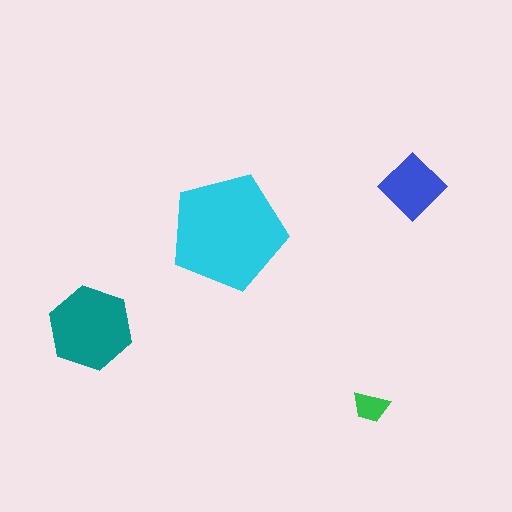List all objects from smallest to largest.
The green trapezoid, the blue diamond, the teal hexagon, the cyan pentagon.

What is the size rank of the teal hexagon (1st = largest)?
2nd.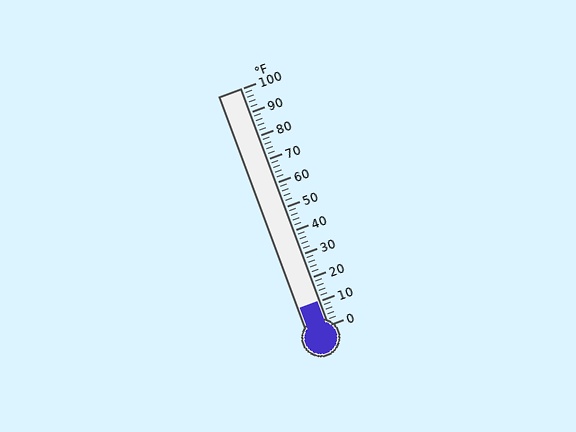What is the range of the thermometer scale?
The thermometer scale ranges from 0°F to 100°F.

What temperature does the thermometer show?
The thermometer shows approximately 10°F.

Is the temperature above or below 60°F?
The temperature is below 60°F.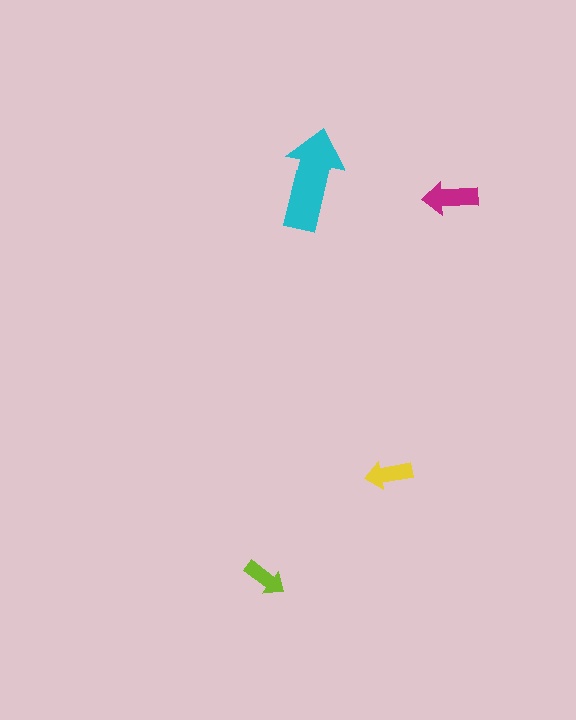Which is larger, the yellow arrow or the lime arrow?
The yellow one.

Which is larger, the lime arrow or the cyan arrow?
The cyan one.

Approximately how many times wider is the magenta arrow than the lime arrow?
About 1.5 times wider.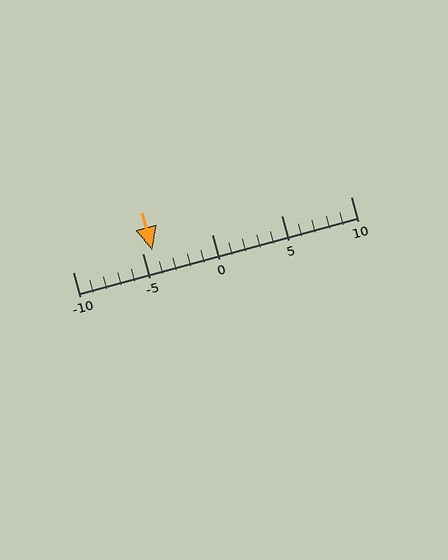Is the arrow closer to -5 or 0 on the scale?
The arrow is closer to -5.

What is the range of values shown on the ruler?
The ruler shows values from -10 to 10.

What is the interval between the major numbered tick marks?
The major tick marks are spaced 5 units apart.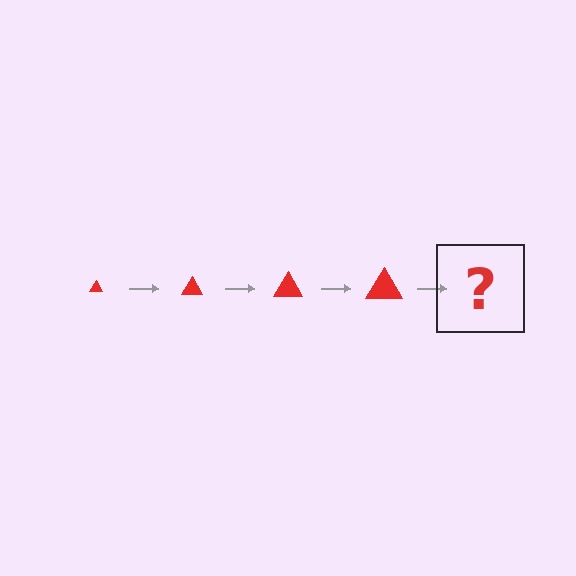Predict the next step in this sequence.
The next step is a red triangle, larger than the previous one.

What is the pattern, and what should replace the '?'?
The pattern is that the triangle gets progressively larger each step. The '?' should be a red triangle, larger than the previous one.